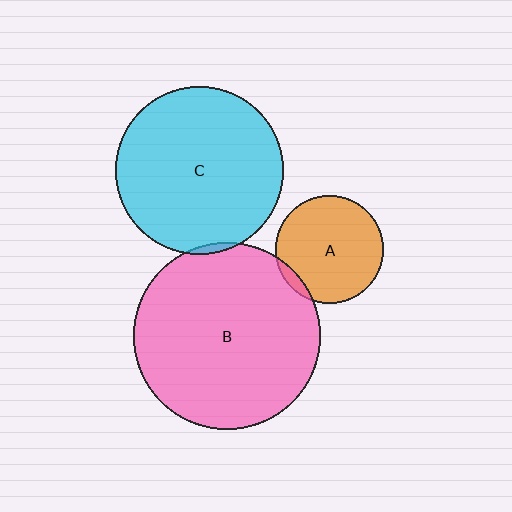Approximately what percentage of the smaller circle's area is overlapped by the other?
Approximately 5%.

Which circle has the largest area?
Circle B (pink).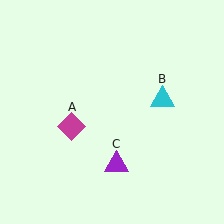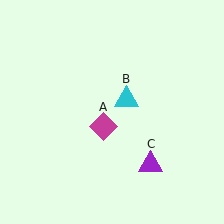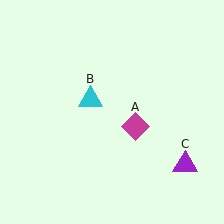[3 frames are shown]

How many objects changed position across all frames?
3 objects changed position: magenta diamond (object A), cyan triangle (object B), purple triangle (object C).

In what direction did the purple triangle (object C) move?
The purple triangle (object C) moved right.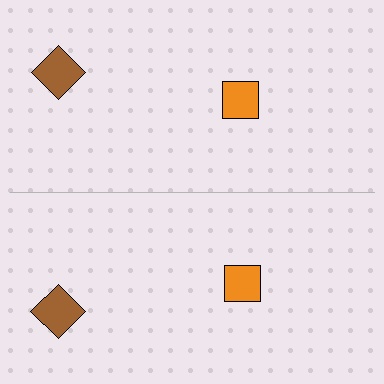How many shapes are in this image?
There are 4 shapes in this image.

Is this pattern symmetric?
Yes, this pattern has bilateral (reflection) symmetry.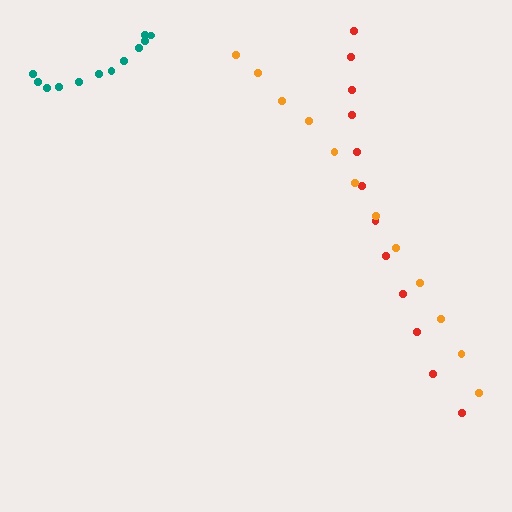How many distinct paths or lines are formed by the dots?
There are 3 distinct paths.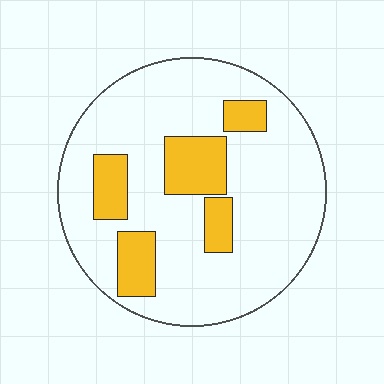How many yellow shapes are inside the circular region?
5.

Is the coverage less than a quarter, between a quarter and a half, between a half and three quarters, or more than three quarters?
Less than a quarter.